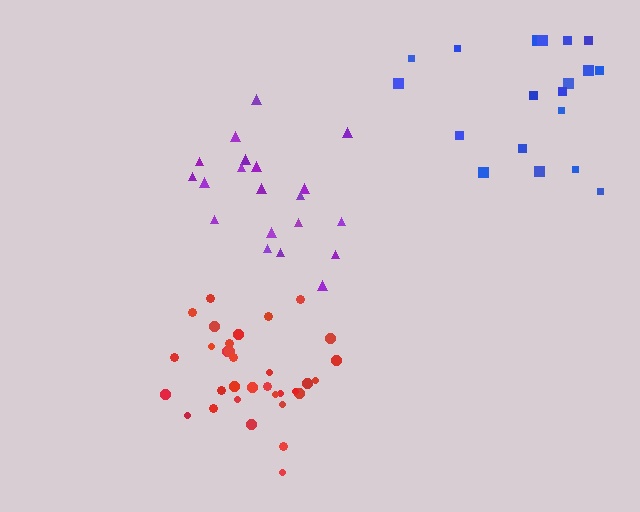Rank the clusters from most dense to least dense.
red, purple, blue.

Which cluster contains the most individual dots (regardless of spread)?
Red (33).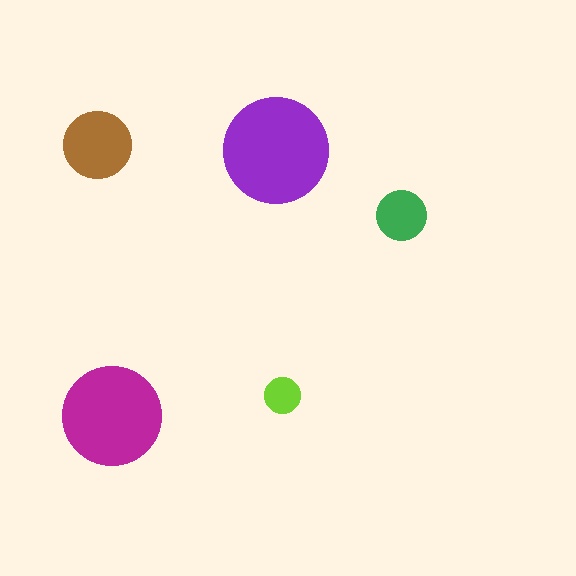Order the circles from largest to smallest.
the purple one, the magenta one, the brown one, the green one, the lime one.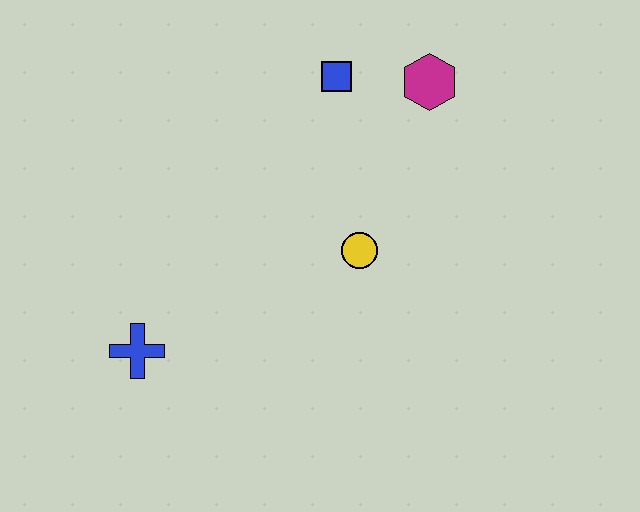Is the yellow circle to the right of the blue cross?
Yes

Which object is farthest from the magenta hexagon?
The blue cross is farthest from the magenta hexagon.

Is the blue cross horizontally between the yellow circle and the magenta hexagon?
No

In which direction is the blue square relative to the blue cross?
The blue square is above the blue cross.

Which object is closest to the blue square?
The magenta hexagon is closest to the blue square.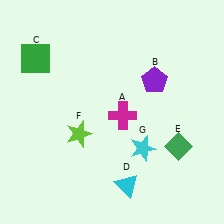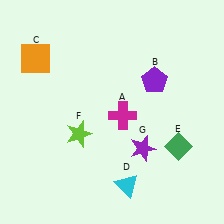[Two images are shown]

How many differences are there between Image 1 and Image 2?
There are 2 differences between the two images.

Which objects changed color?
C changed from green to orange. G changed from cyan to purple.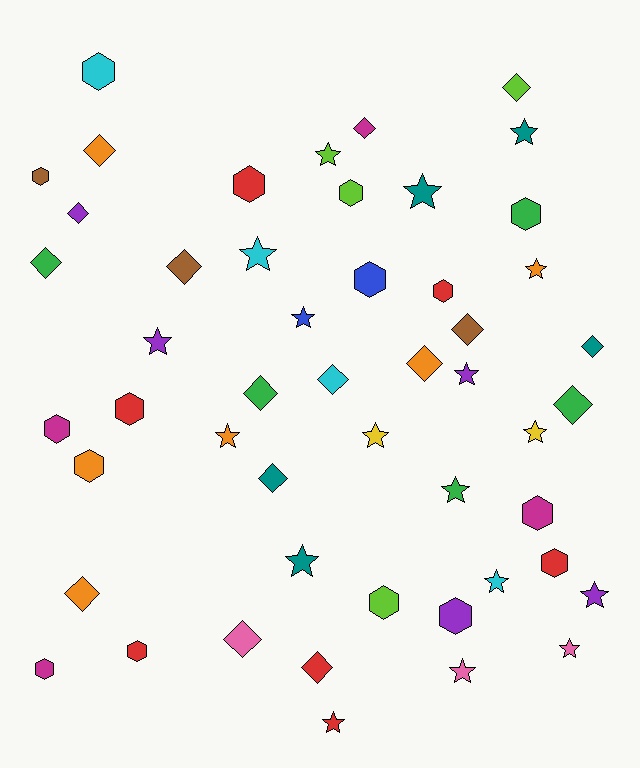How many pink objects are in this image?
There are 3 pink objects.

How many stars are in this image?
There are 18 stars.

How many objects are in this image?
There are 50 objects.